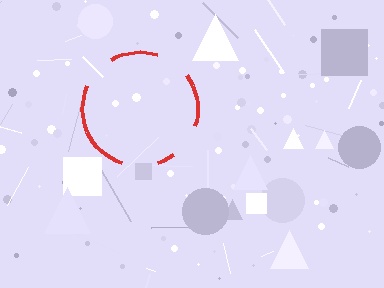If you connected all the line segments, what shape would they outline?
They would outline a circle.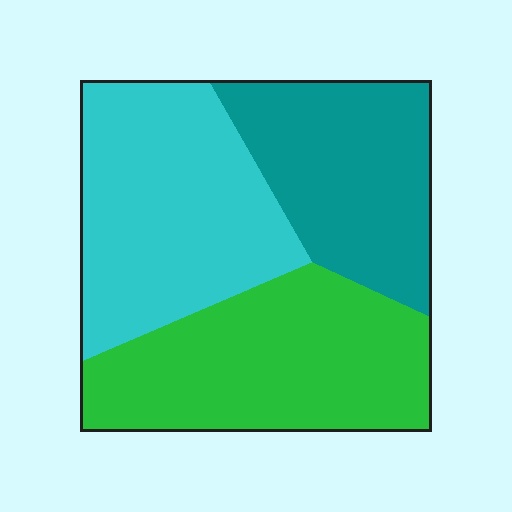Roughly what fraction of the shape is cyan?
Cyan covers about 35% of the shape.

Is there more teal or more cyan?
Cyan.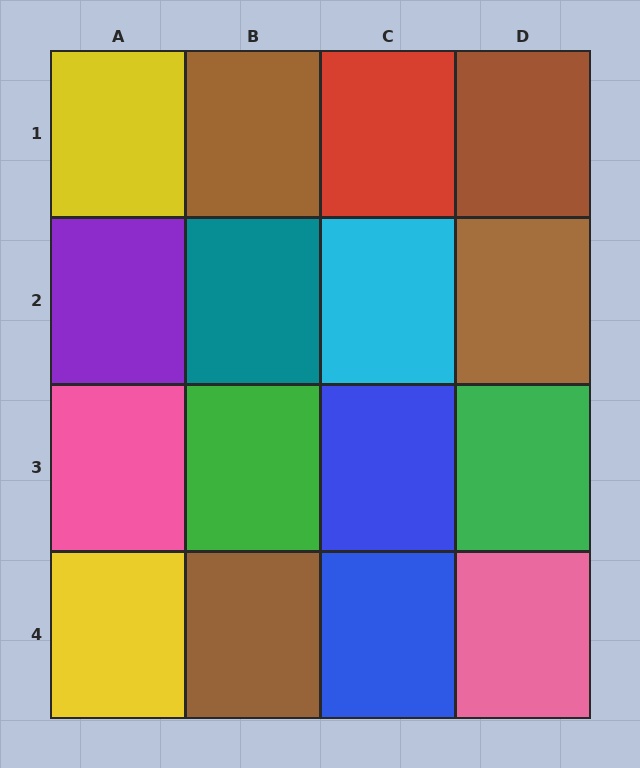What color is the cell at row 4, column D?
Pink.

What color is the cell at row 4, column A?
Yellow.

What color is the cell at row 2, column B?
Teal.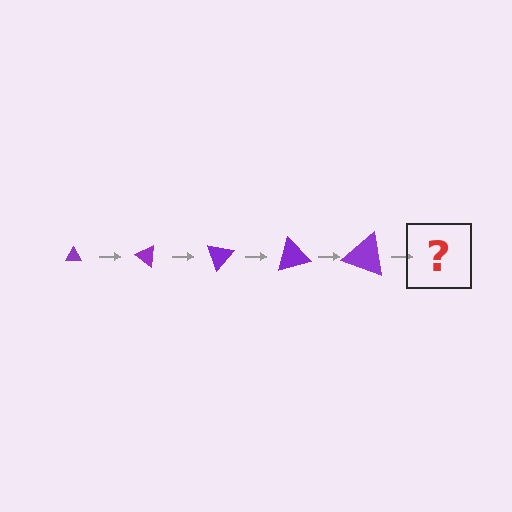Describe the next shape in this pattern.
It should be a triangle, larger than the previous one and rotated 175 degrees from the start.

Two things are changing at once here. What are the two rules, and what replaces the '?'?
The two rules are that the triangle grows larger each step and it rotates 35 degrees each step. The '?' should be a triangle, larger than the previous one and rotated 175 degrees from the start.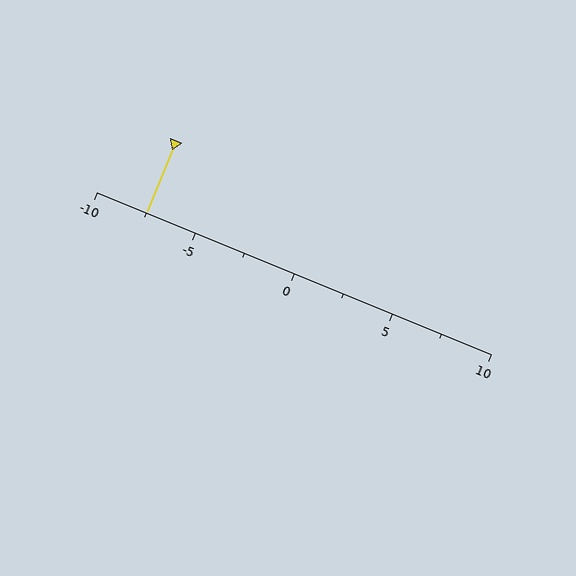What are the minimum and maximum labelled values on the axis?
The axis runs from -10 to 10.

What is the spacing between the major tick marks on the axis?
The major ticks are spaced 5 apart.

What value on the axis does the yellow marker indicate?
The marker indicates approximately -7.5.